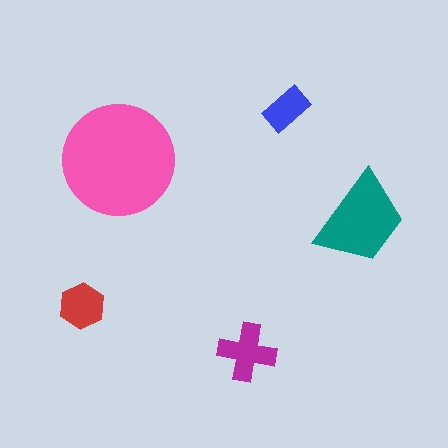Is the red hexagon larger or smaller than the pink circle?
Smaller.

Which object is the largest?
The pink circle.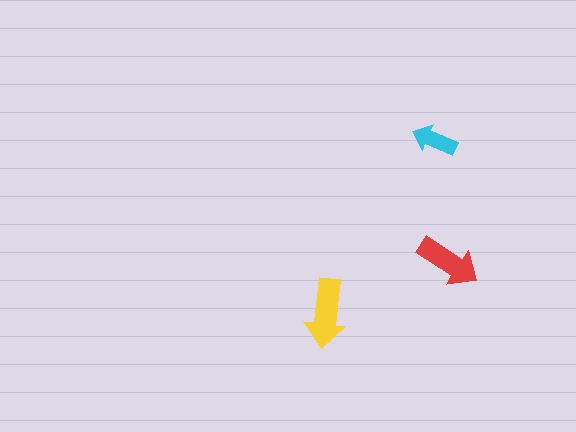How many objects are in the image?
There are 3 objects in the image.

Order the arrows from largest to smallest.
the yellow one, the red one, the cyan one.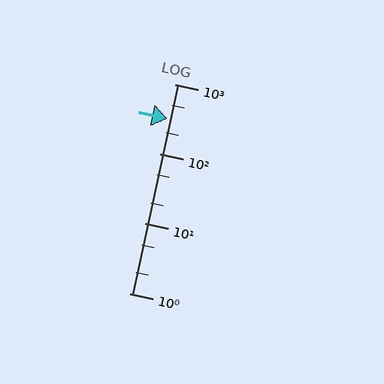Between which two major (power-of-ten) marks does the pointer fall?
The pointer is between 100 and 1000.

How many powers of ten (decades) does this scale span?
The scale spans 3 decades, from 1 to 1000.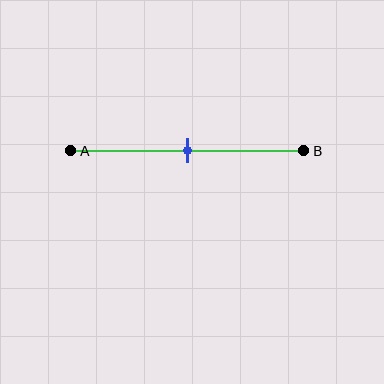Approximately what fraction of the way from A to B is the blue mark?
The blue mark is approximately 50% of the way from A to B.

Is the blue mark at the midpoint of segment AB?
Yes, the mark is approximately at the midpoint.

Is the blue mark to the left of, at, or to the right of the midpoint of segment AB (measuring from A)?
The blue mark is approximately at the midpoint of segment AB.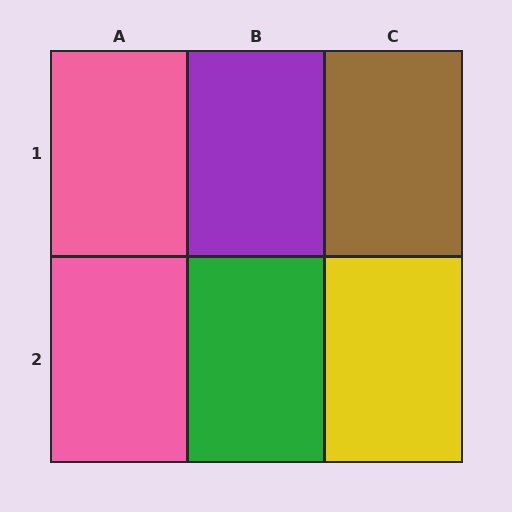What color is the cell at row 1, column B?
Purple.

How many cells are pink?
2 cells are pink.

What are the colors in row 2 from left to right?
Pink, green, yellow.